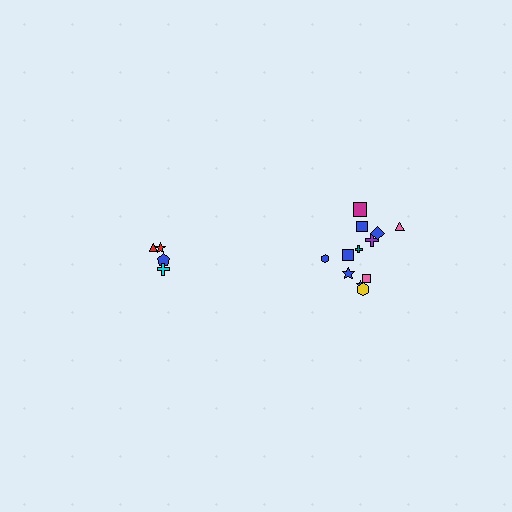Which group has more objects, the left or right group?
The right group.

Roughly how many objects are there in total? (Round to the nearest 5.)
Roughly 15 objects in total.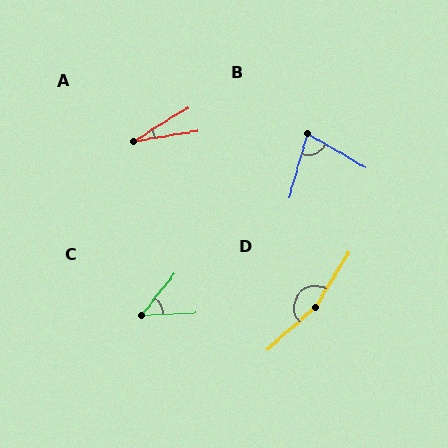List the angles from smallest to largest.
A (23°), C (48°), B (76°), D (163°).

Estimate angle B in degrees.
Approximately 76 degrees.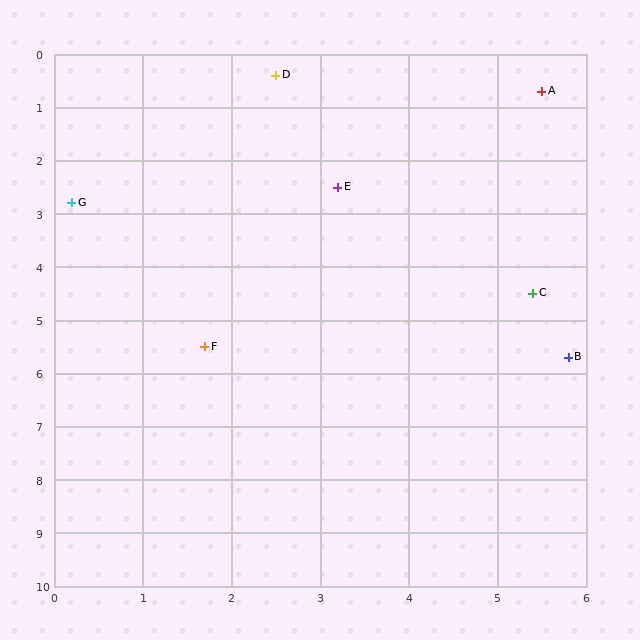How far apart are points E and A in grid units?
Points E and A are about 2.9 grid units apart.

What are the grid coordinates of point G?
Point G is at approximately (0.2, 2.8).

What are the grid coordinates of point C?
Point C is at approximately (5.4, 4.5).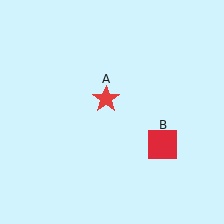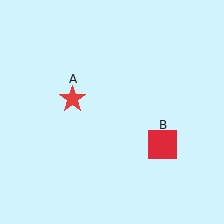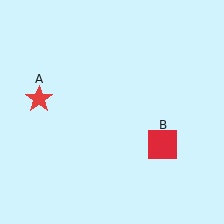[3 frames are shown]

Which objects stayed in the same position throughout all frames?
Red square (object B) remained stationary.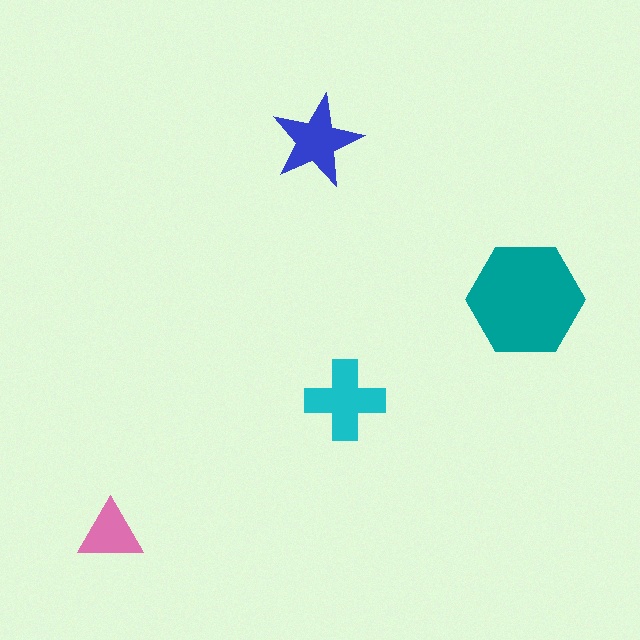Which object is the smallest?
The pink triangle.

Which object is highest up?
The blue star is topmost.